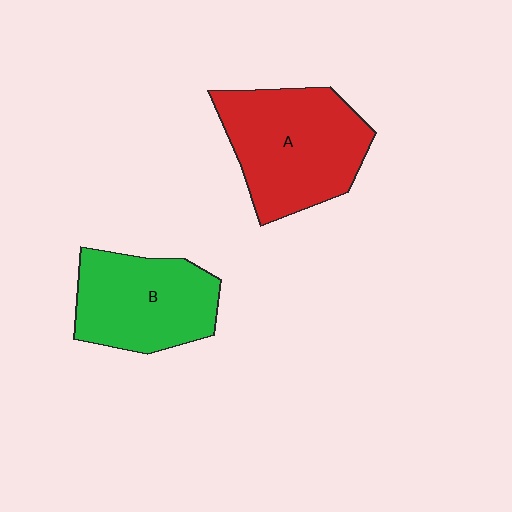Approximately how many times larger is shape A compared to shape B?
Approximately 1.2 times.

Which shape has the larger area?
Shape A (red).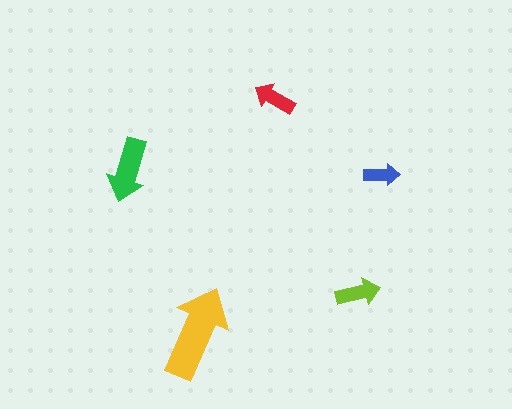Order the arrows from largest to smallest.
the yellow one, the green one, the lime one, the red one, the blue one.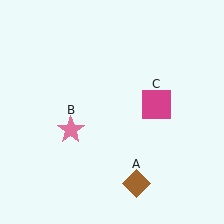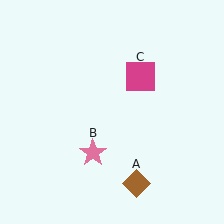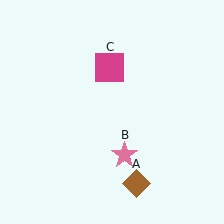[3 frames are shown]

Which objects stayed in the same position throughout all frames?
Brown diamond (object A) remained stationary.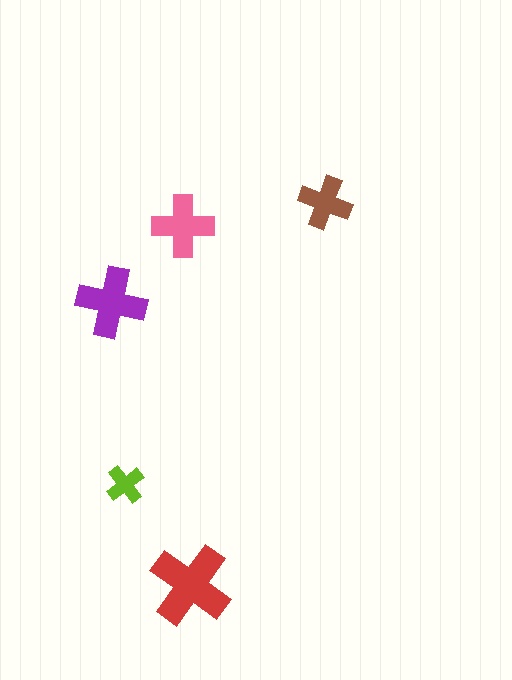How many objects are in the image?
There are 5 objects in the image.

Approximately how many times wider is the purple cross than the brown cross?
About 1.5 times wider.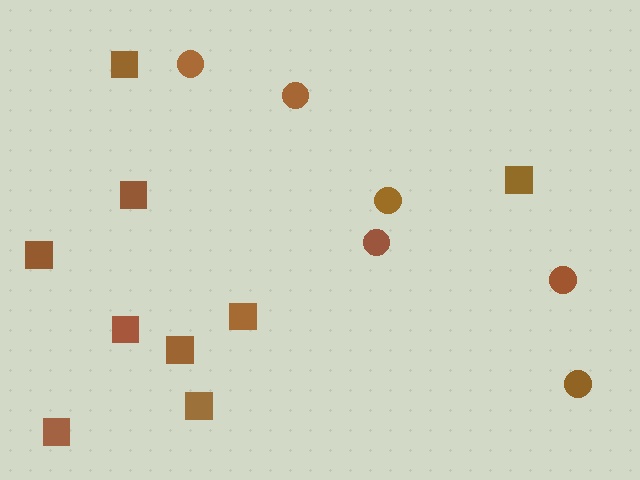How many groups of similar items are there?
There are 2 groups: one group of squares (9) and one group of circles (6).